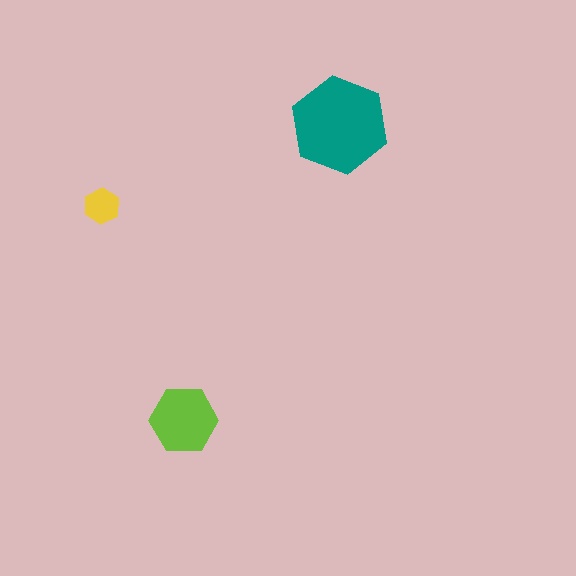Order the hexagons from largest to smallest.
the teal one, the lime one, the yellow one.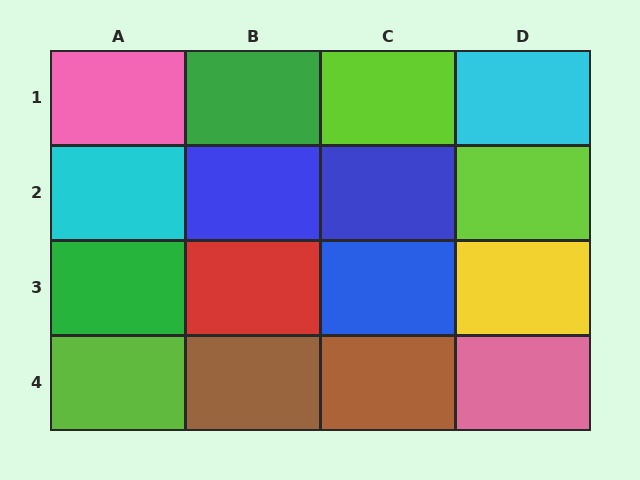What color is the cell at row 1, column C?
Lime.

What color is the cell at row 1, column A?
Pink.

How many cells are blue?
3 cells are blue.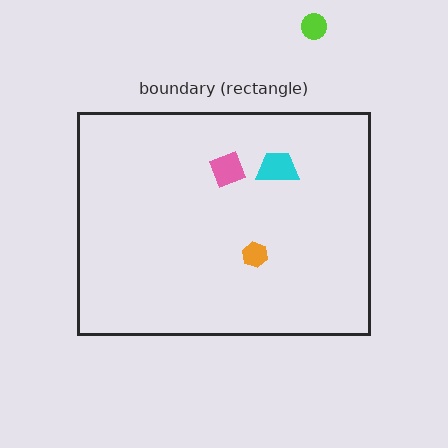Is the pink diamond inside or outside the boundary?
Inside.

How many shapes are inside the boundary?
3 inside, 1 outside.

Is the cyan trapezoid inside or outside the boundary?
Inside.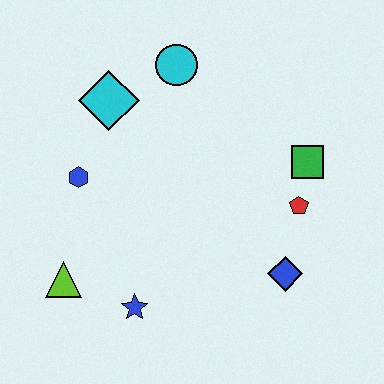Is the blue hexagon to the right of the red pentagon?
No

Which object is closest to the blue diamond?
The red pentagon is closest to the blue diamond.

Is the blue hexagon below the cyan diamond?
Yes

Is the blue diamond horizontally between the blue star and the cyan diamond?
No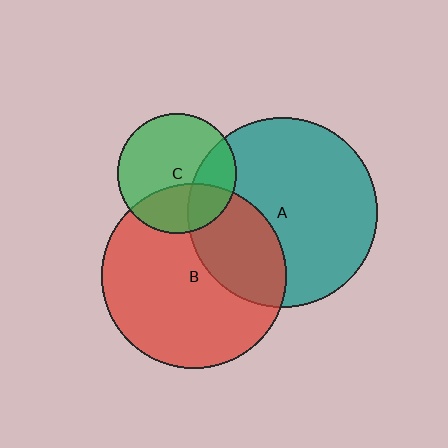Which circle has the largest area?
Circle A (teal).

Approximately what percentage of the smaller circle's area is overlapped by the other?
Approximately 30%.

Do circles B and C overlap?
Yes.